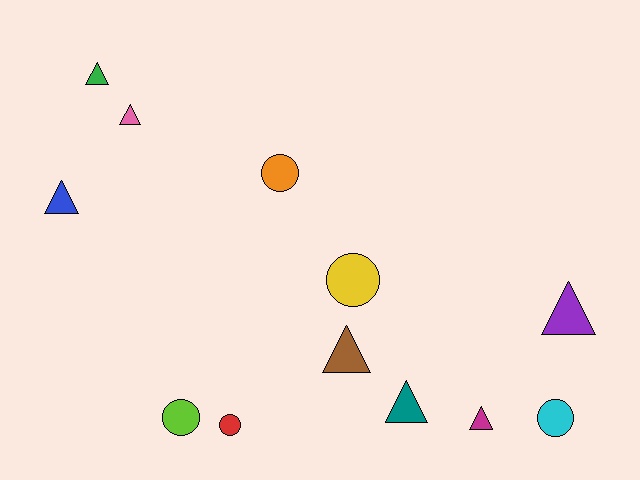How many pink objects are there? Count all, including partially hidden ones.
There is 1 pink object.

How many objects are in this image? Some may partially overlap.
There are 12 objects.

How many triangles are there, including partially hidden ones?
There are 7 triangles.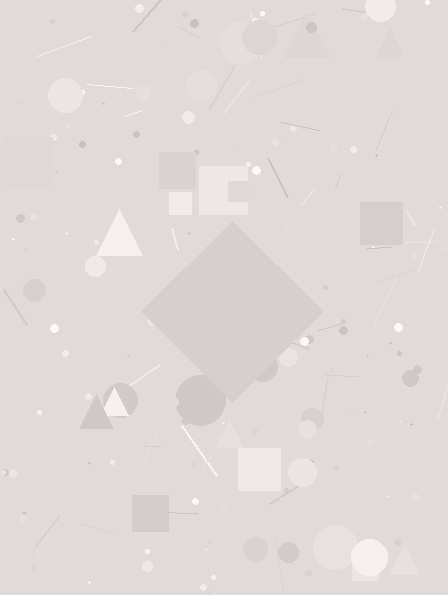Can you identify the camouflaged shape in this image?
The camouflaged shape is a diamond.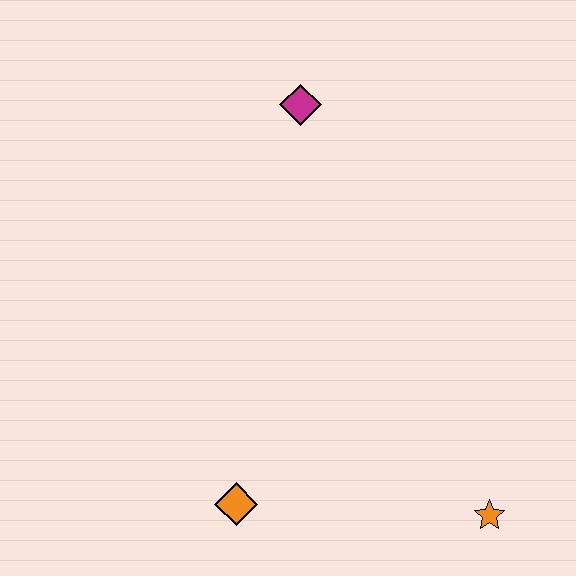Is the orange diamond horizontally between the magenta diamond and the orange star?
No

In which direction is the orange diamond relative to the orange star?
The orange diamond is to the left of the orange star.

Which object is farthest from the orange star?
The magenta diamond is farthest from the orange star.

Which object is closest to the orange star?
The orange diamond is closest to the orange star.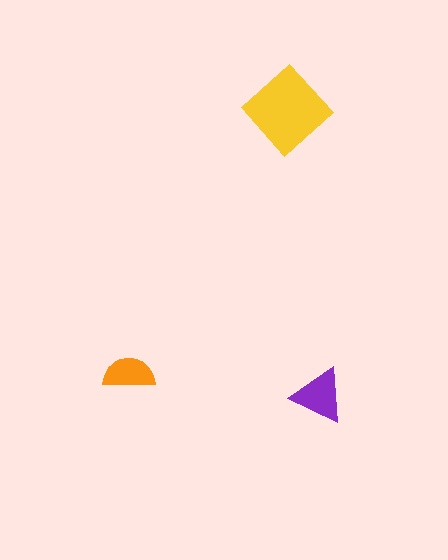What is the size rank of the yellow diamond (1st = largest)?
1st.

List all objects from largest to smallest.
The yellow diamond, the purple triangle, the orange semicircle.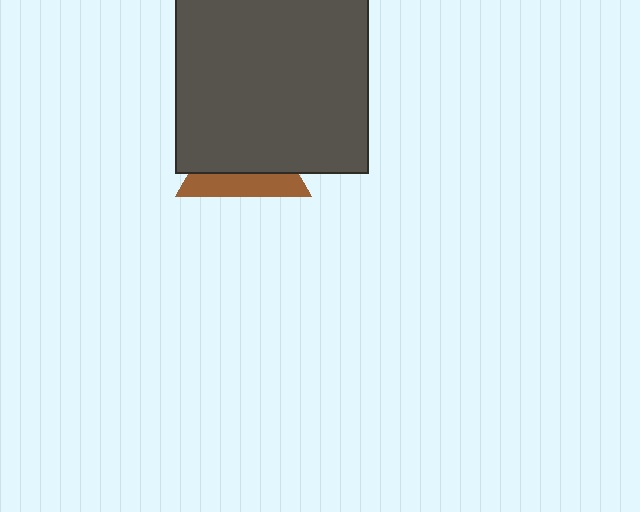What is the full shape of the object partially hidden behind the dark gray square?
The partially hidden object is a brown triangle.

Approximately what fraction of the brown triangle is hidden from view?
Roughly 64% of the brown triangle is hidden behind the dark gray square.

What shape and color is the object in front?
The object in front is a dark gray square.